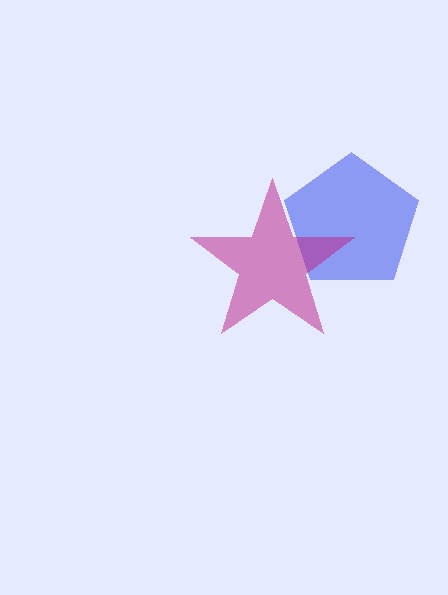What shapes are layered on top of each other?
The layered shapes are: a blue pentagon, a magenta star.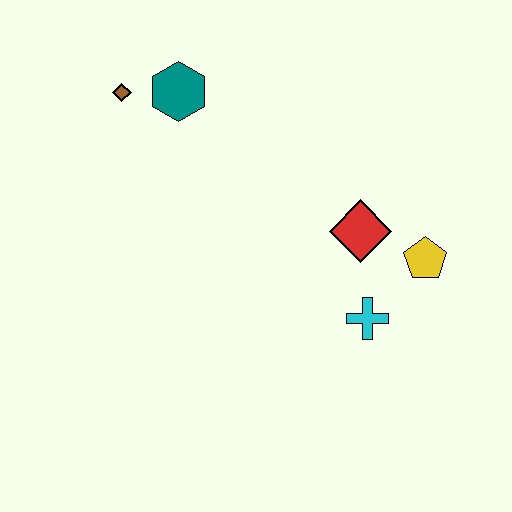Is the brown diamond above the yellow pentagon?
Yes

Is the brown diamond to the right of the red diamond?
No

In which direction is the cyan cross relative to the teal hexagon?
The cyan cross is below the teal hexagon.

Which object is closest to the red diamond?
The yellow pentagon is closest to the red diamond.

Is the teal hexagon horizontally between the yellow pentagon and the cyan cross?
No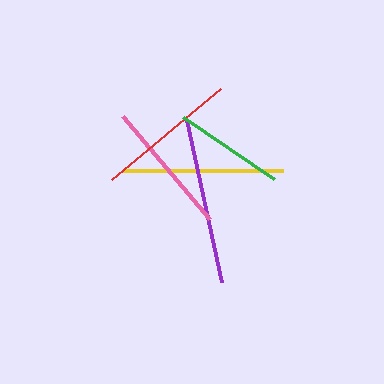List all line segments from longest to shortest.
From longest to shortest: purple, yellow, red, pink, green.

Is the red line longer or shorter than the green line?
The red line is longer than the green line.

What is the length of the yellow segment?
The yellow segment is approximately 160 pixels long.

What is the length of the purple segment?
The purple segment is approximately 166 pixels long.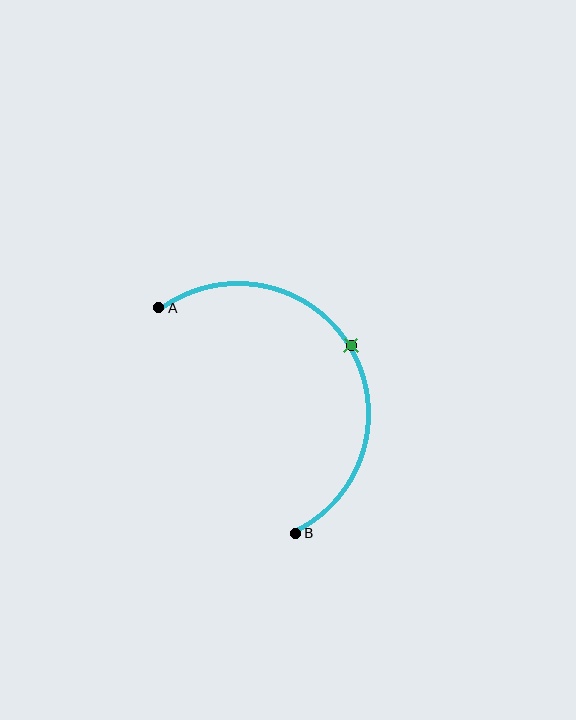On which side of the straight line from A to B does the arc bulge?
The arc bulges to the right of the straight line connecting A and B.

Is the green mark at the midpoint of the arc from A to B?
Yes. The green mark lies on the arc at equal arc-length from both A and B — it is the arc midpoint.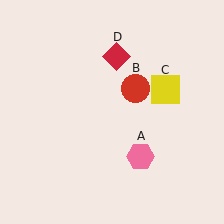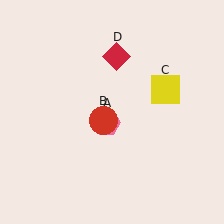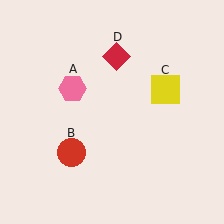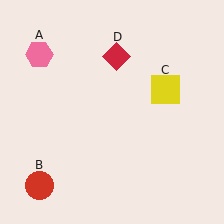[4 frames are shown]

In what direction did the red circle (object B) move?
The red circle (object B) moved down and to the left.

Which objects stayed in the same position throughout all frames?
Yellow square (object C) and red diamond (object D) remained stationary.